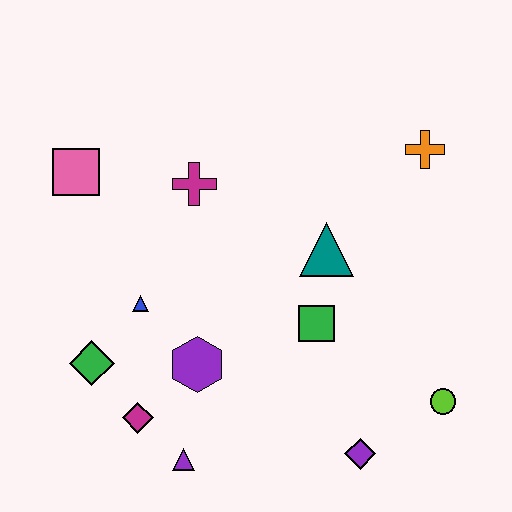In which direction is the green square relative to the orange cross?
The green square is below the orange cross.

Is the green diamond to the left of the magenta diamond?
Yes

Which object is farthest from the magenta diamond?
The orange cross is farthest from the magenta diamond.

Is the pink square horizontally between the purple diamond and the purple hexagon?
No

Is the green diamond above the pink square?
No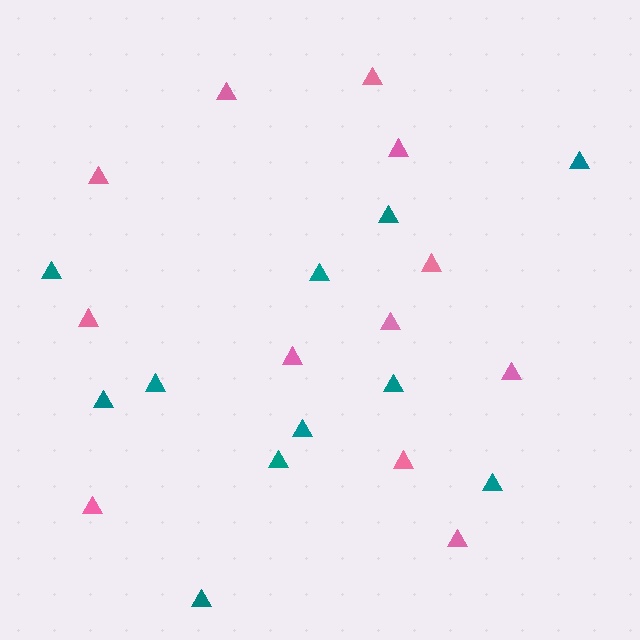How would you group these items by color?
There are 2 groups: one group of teal triangles (11) and one group of pink triangles (12).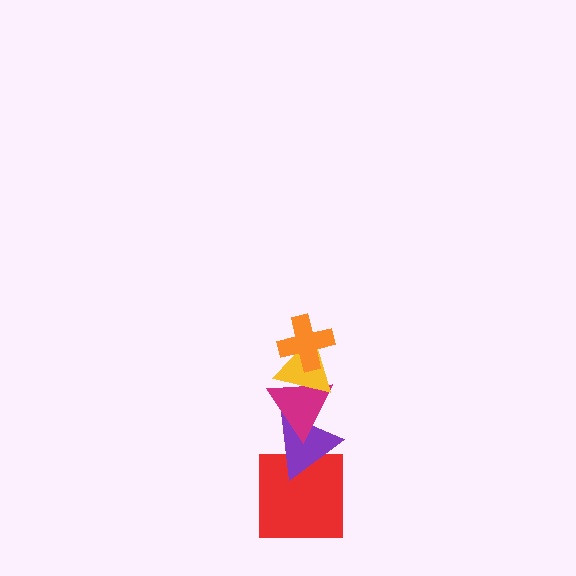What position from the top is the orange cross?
The orange cross is 1st from the top.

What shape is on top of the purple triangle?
The magenta triangle is on top of the purple triangle.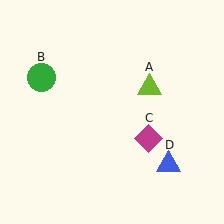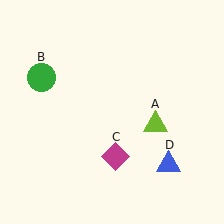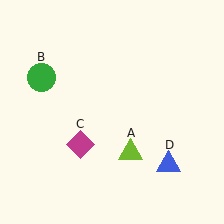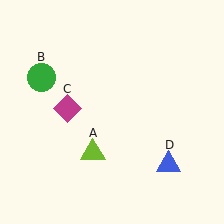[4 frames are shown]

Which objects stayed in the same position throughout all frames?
Green circle (object B) and blue triangle (object D) remained stationary.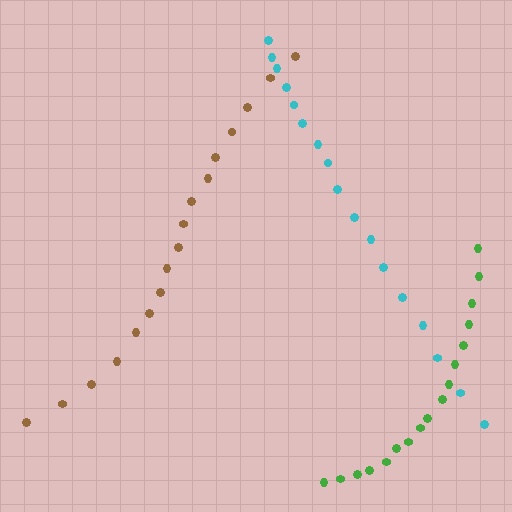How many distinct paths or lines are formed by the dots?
There are 3 distinct paths.